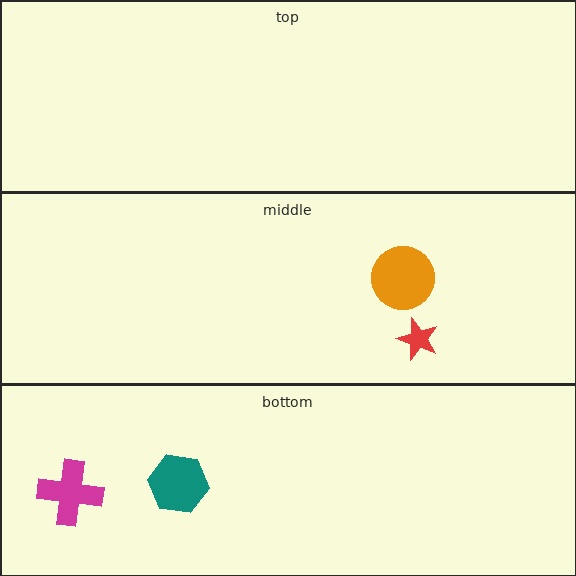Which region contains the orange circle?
The middle region.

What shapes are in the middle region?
The red star, the orange circle.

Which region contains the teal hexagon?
The bottom region.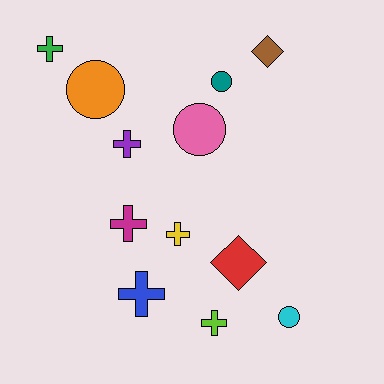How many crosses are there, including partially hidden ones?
There are 6 crosses.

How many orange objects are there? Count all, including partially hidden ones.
There is 1 orange object.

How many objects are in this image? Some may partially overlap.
There are 12 objects.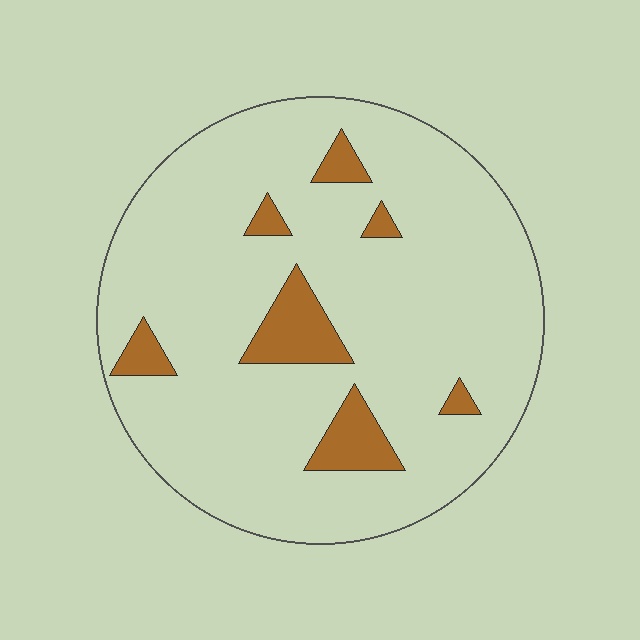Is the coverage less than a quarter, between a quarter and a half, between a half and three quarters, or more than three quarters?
Less than a quarter.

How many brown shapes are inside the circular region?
7.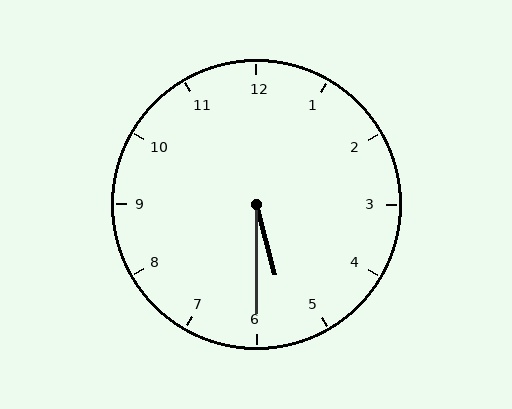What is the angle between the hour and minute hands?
Approximately 15 degrees.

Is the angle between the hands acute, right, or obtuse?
It is acute.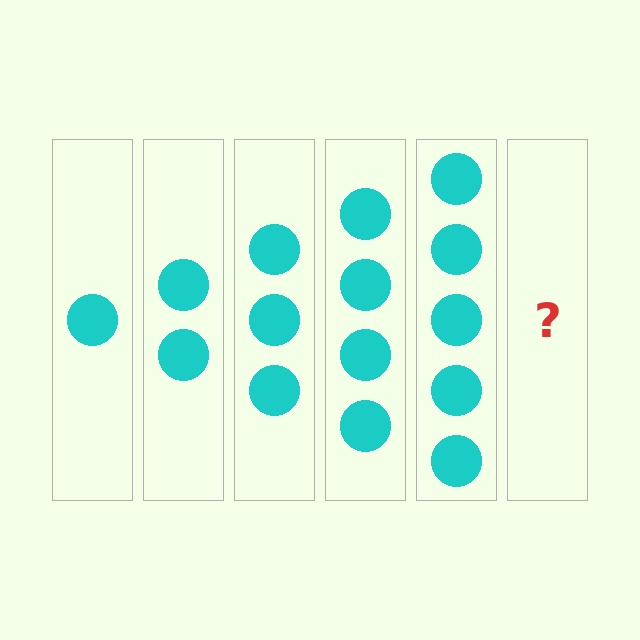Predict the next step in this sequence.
The next step is 6 circles.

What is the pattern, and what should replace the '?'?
The pattern is that each step adds one more circle. The '?' should be 6 circles.